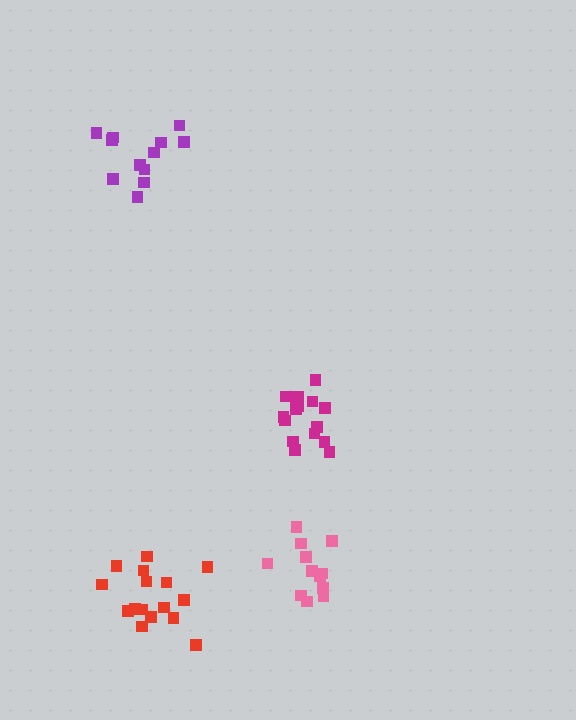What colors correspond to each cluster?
The clusters are colored: magenta, pink, purple, red.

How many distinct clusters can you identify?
There are 4 distinct clusters.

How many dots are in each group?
Group 1: 16 dots, Group 2: 12 dots, Group 3: 12 dots, Group 4: 16 dots (56 total).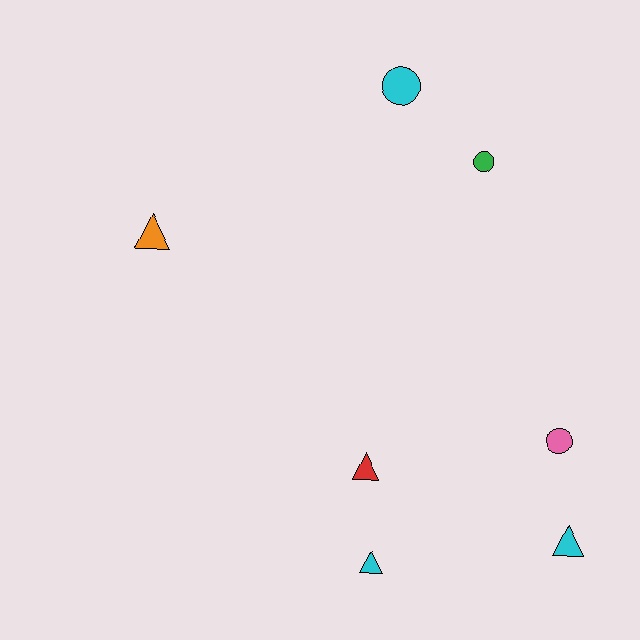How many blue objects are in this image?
There are no blue objects.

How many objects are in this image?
There are 7 objects.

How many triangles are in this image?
There are 4 triangles.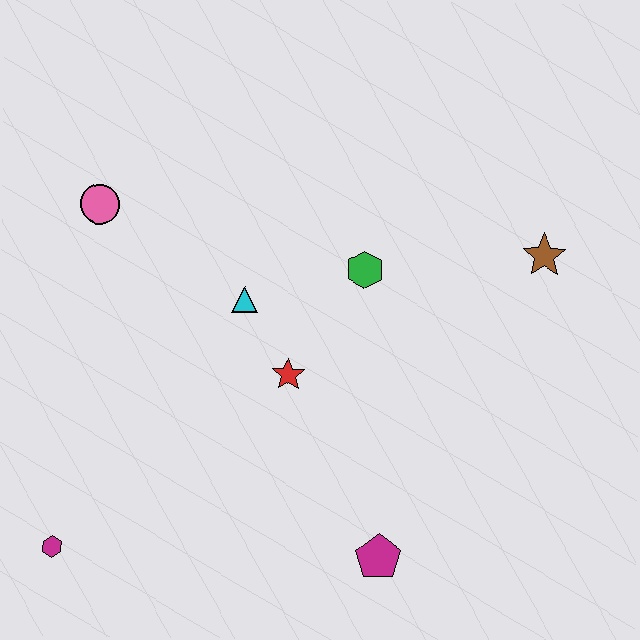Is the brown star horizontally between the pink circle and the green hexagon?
No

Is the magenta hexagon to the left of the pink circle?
Yes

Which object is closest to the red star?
The cyan triangle is closest to the red star.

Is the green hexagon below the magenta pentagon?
No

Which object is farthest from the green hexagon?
The magenta hexagon is farthest from the green hexagon.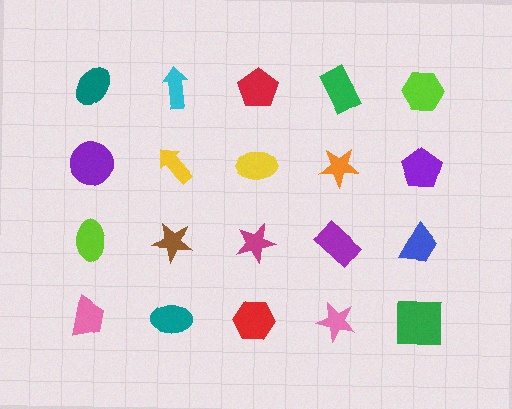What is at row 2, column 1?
A purple circle.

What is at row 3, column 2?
A brown star.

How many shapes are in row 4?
5 shapes.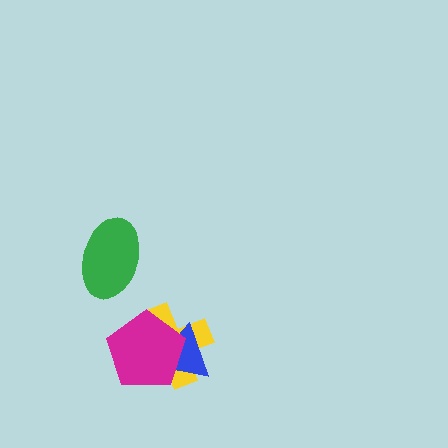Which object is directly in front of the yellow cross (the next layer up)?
The blue triangle is directly in front of the yellow cross.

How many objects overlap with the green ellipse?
0 objects overlap with the green ellipse.